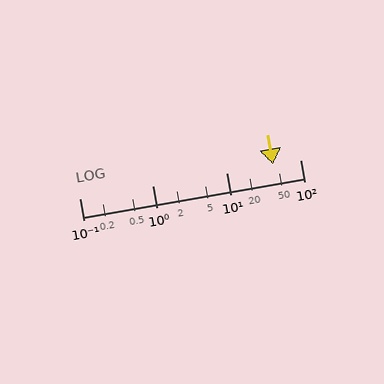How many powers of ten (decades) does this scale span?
The scale spans 3 decades, from 0.1 to 100.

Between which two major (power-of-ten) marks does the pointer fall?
The pointer is between 10 and 100.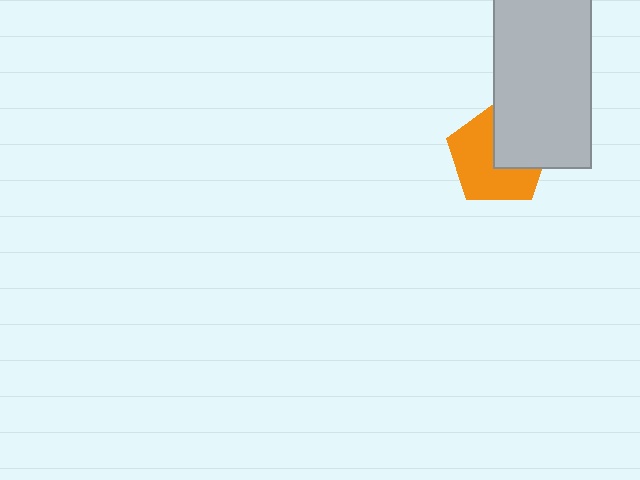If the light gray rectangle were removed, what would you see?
You would see the complete orange pentagon.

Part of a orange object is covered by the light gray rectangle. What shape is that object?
It is a pentagon.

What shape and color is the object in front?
The object in front is a light gray rectangle.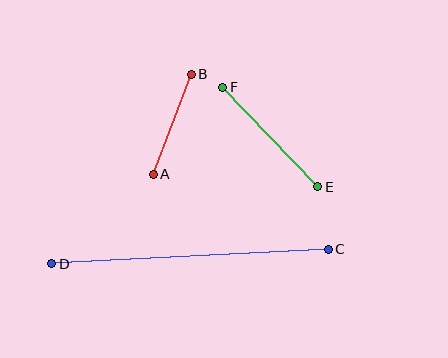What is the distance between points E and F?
The distance is approximately 138 pixels.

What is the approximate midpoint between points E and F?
The midpoint is at approximately (270, 137) pixels.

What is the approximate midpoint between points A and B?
The midpoint is at approximately (172, 124) pixels.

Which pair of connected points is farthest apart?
Points C and D are farthest apart.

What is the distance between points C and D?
The distance is approximately 277 pixels.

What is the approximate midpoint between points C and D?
The midpoint is at approximately (190, 257) pixels.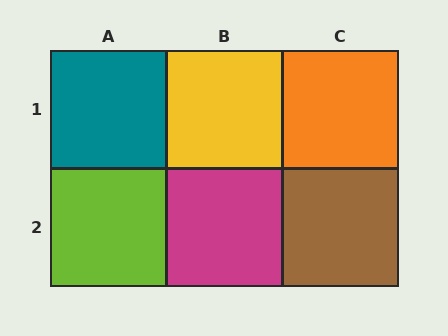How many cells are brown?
1 cell is brown.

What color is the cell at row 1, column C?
Orange.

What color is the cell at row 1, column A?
Teal.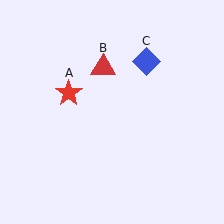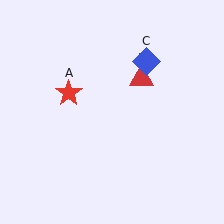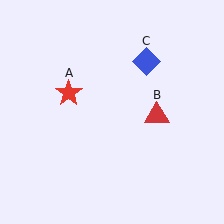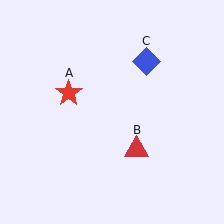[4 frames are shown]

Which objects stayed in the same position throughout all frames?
Red star (object A) and blue diamond (object C) remained stationary.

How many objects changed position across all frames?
1 object changed position: red triangle (object B).